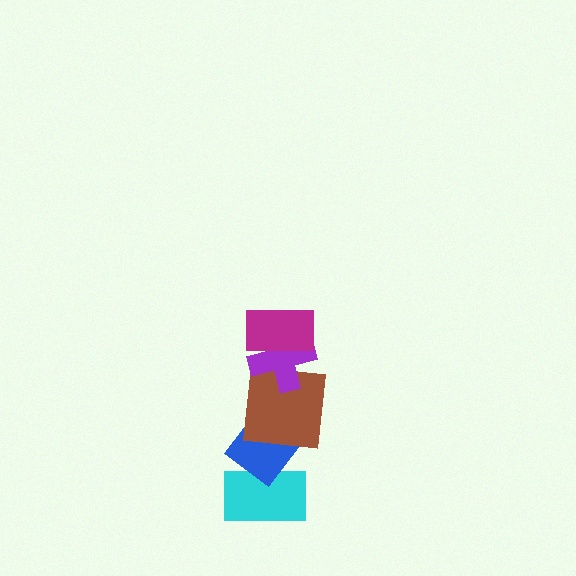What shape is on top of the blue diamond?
The brown square is on top of the blue diamond.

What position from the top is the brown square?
The brown square is 3rd from the top.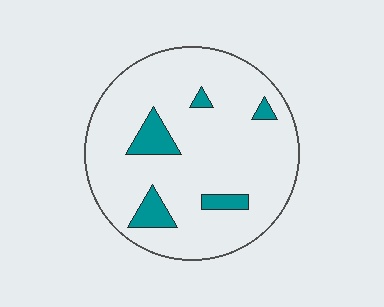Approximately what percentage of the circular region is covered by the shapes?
Approximately 10%.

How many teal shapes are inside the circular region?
5.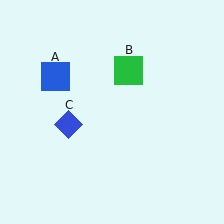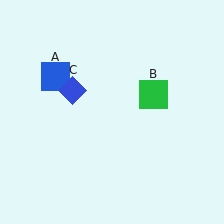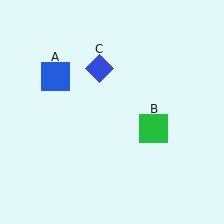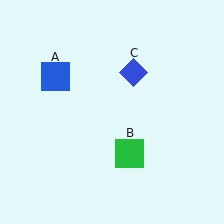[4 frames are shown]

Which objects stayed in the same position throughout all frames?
Blue square (object A) remained stationary.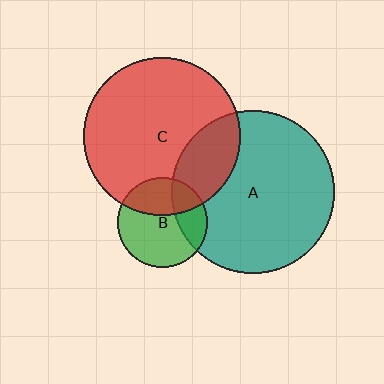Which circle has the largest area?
Circle A (teal).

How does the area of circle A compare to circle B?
Approximately 3.3 times.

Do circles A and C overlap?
Yes.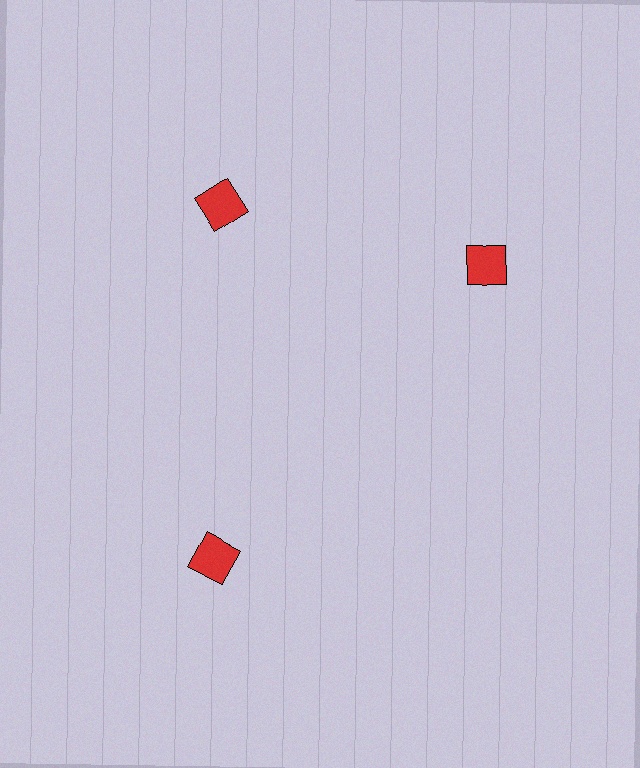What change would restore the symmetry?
The symmetry would be restored by rotating it back into even spacing with its neighbors so that all 3 squares sit at equal angles and equal distance from the center.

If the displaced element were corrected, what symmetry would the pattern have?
It would have 3-fold rotational symmetry — the pattern would map onto itself every 120 degrees.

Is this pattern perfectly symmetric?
No. The 3 red squares are arranged in a ring, but one element near the 3 o'clock position is rotated out of alignment along the ring, breaking the 3-fold rotational symmetry.